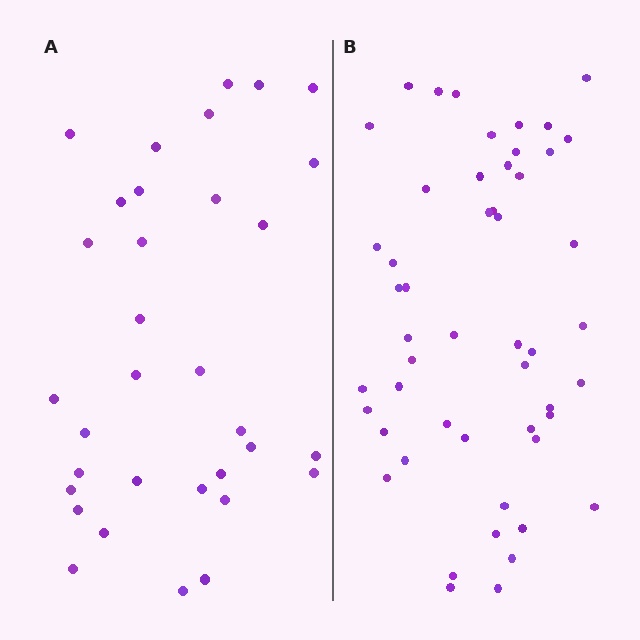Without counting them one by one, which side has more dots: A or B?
Region B (the right region) has more dots.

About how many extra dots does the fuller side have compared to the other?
Region B has approximately 20 more dots than region A.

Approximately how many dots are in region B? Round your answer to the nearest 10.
About 50 dots. (The exact count is 51, which rounds to 50.)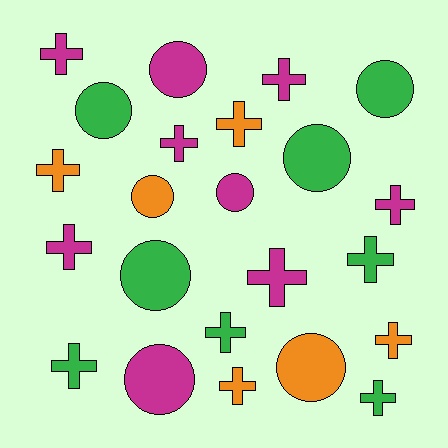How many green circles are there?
There are 4 green circles.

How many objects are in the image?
There are 23 objects.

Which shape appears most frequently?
Cross, with 14 objects.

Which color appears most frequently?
Magenta, with 9 objects.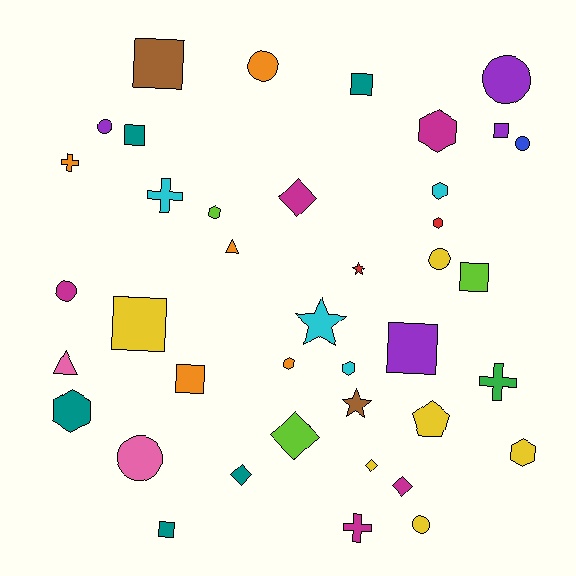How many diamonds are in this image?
There are 5 diamonds.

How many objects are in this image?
There are 40 objects.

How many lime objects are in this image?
There are 3 lime objects.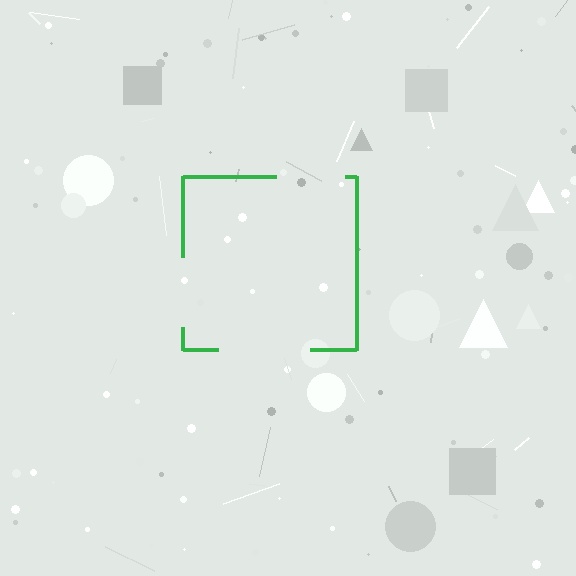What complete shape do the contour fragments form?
The contour fragments form a square.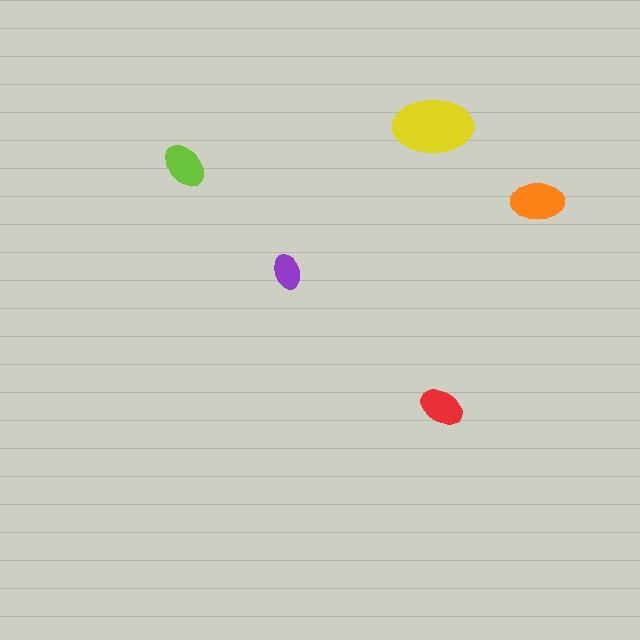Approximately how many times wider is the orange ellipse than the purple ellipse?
About 1.5 times wider.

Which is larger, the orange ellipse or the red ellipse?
The orange one.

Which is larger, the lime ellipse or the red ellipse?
The lime one.